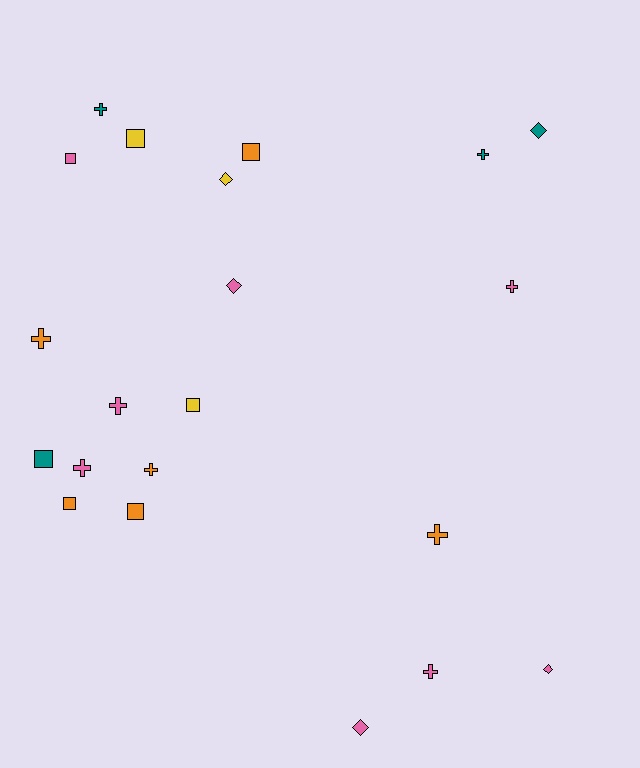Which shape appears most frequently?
Cross, with 9 objects.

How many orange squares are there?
There are 3 orange squares.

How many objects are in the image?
There are 21 objects.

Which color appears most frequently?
Pink, with 8 objects.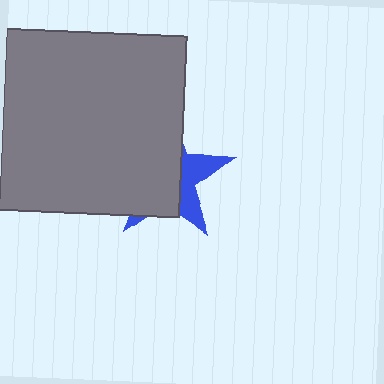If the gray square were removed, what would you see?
You would see the complete blue star.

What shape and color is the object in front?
The object in front is a gray square.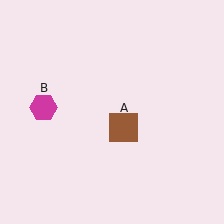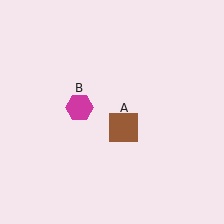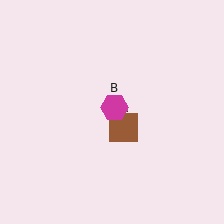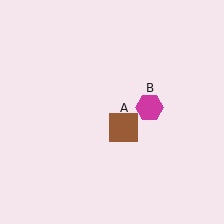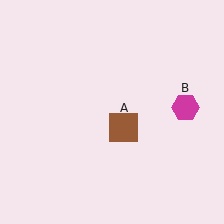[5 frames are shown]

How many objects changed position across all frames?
1 object changed position: magenta hexagon (object B).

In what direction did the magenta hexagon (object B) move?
The magenta hexagon (object B) moved right.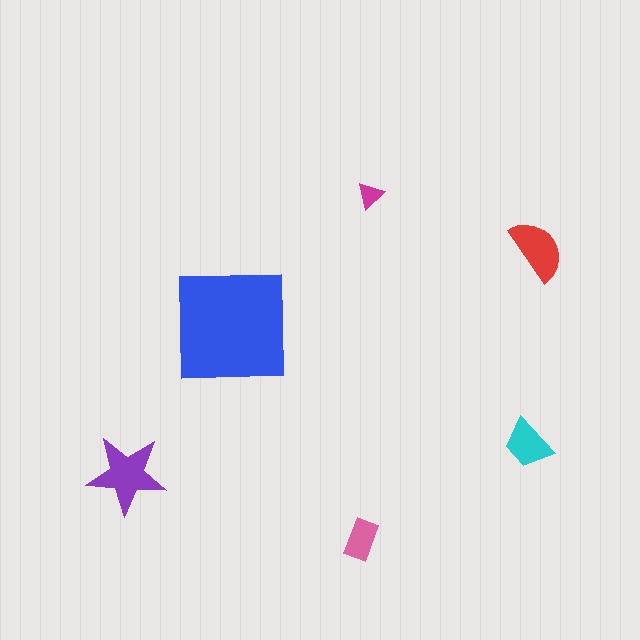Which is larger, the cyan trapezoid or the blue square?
The blue square.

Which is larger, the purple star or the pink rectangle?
The purple star.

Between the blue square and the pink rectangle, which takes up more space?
The blue square.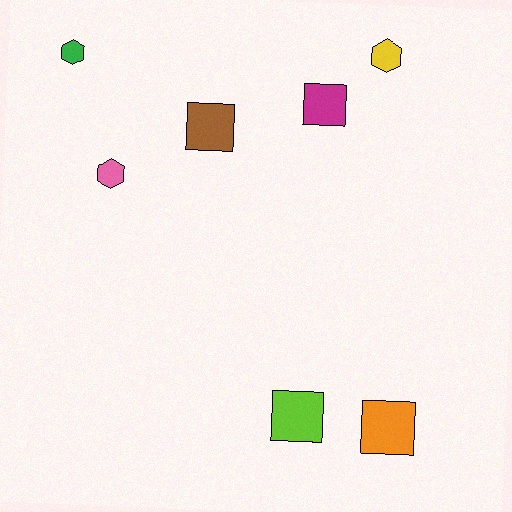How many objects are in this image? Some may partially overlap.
There are 7 objects.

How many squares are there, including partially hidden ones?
There are 4 squares.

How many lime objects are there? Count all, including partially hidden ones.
There is 1 lime object.